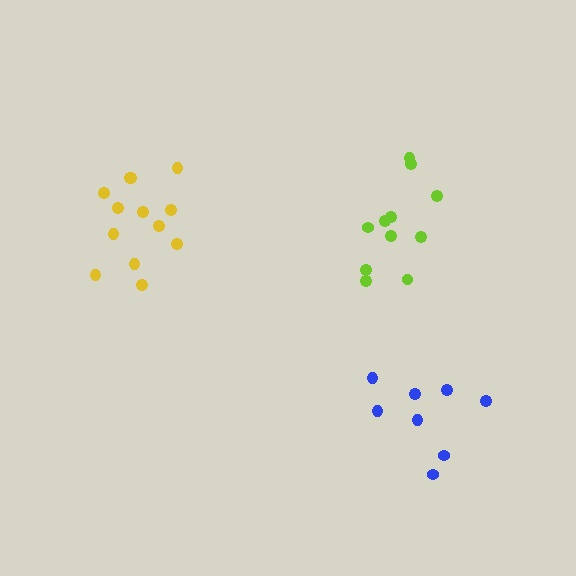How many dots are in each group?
Group 1: 13 dots, Group 2: 8 dots, Group 3: 11 dots (32 total).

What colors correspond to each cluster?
The clusters are colored: yellow, blue, lime.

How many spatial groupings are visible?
There are 3 spatial groupings.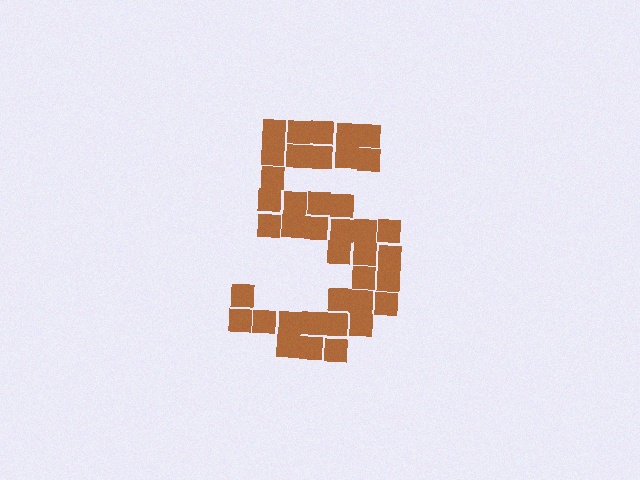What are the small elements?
The small elements are squares.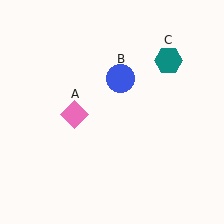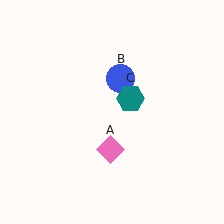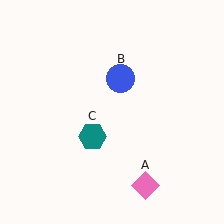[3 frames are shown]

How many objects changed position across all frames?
2 objects changed position: pink diamond (object A), teal hexagon (object C).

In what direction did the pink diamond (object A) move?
The pink diamond (object A) moved down and to the right.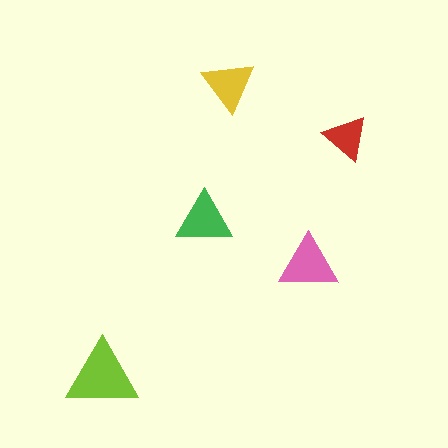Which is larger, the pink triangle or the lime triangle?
The lime one.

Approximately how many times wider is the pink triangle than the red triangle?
About 1.5 times wider.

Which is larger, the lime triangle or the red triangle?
The lime one.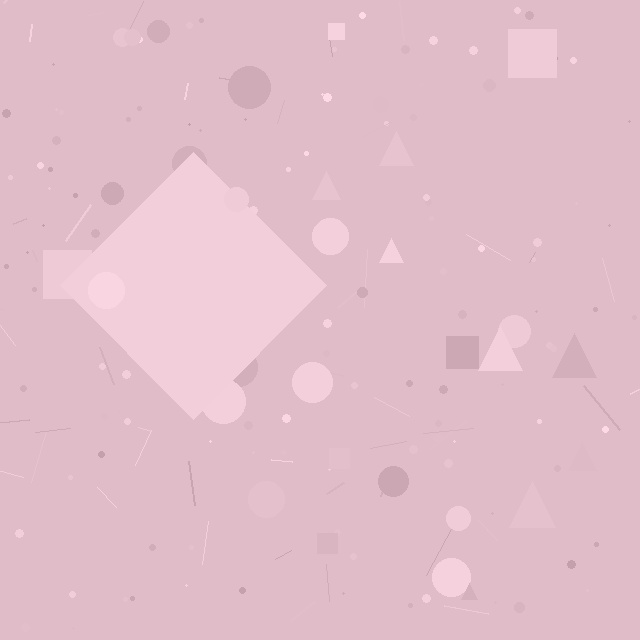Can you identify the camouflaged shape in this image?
The camouflaged shape is a diamond.